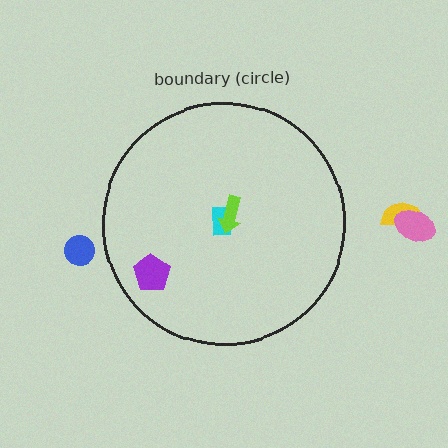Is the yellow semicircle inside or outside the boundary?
Outside.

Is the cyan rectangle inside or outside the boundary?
Inside.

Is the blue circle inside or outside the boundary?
Outside.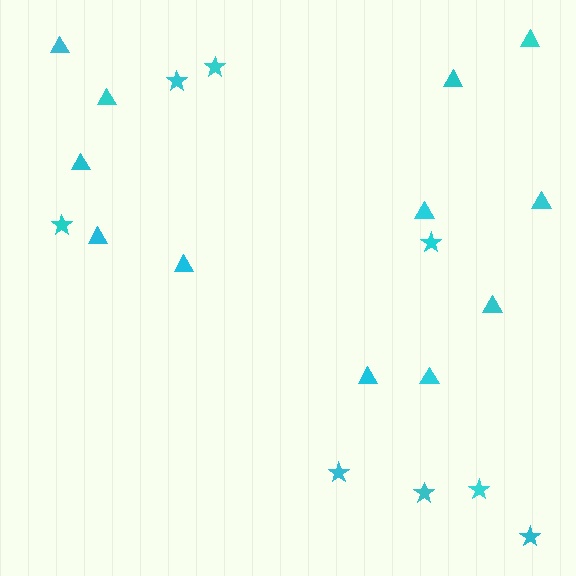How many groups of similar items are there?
There are 2 groups: one group of triangles (12) and one group of stars (8).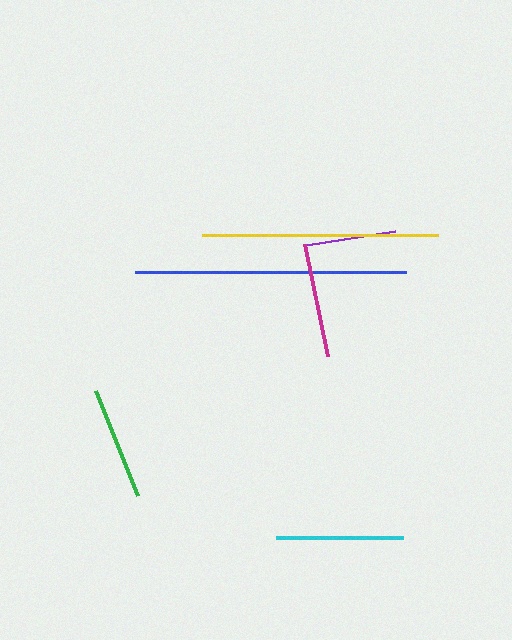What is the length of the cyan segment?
The cyan segment is approximately 127 pixels long.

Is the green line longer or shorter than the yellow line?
The yellow line is longer than the green line.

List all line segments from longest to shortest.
From longest to shortest: blue, yellow, cyan, magenta, green, purple.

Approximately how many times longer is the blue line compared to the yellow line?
The blue line is approximately 1.1 times the length of the yellow line.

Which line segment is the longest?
The blue line is the longest at approximately 271 pixels.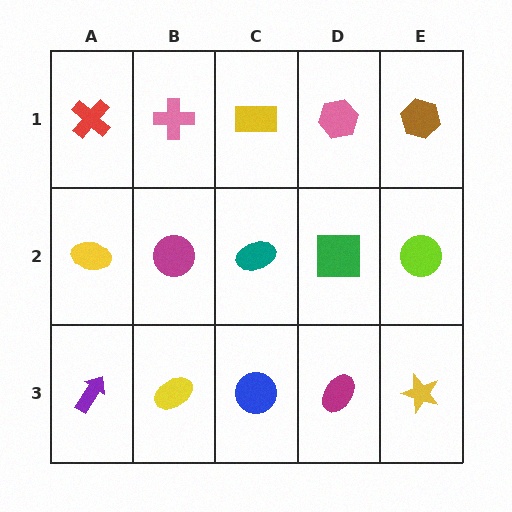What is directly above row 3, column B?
A magenta circle.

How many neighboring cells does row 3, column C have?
3.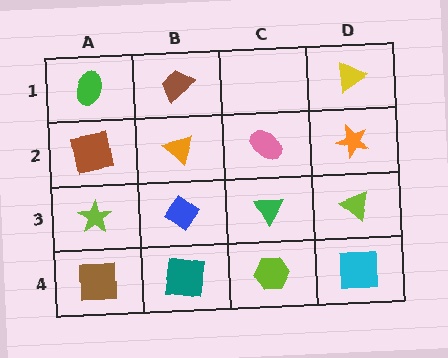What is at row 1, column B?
A brown trapezoid.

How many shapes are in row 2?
4 shapes.